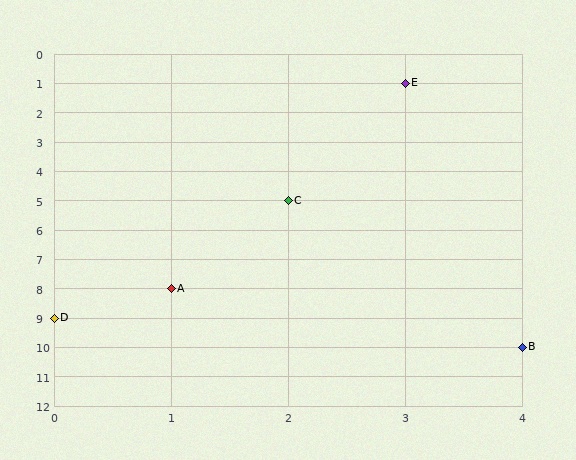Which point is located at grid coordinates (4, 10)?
Point B is at (4, 10).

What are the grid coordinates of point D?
Point D is at grid coordinates (0, 9).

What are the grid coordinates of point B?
Point B is at grid coordinates (4, 10).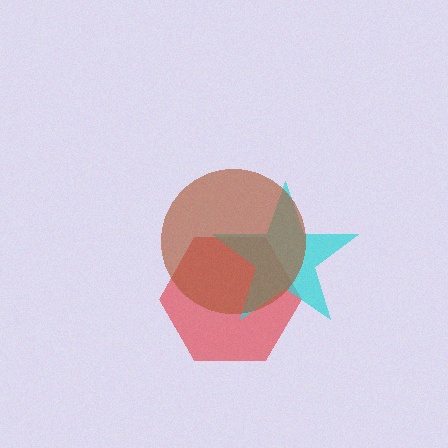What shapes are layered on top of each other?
The layered shapes are: a red hexagon, a cyan star, a brown circle.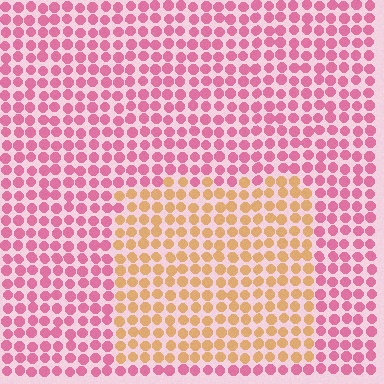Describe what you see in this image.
The image is filled with small pink elements in a uniform arrangement. A rectangle-shaped region is visible where the elements are tinted to a slightly different hue, forming a subtle color boundary.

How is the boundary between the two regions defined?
The boundary is defined purely by a slight shift in hue (about 57 degrees). Spacing, size, and orientation are identical on both sides.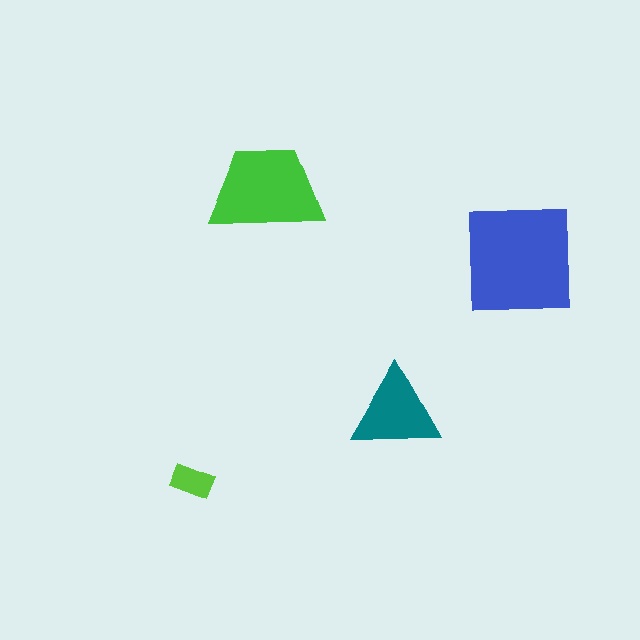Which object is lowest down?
The lime rectangle is bottommost.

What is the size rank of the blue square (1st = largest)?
1st.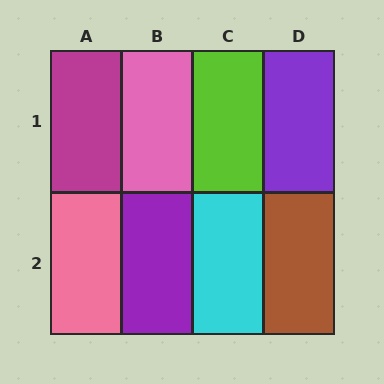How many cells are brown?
1 cell is brown.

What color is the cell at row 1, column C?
Lime.